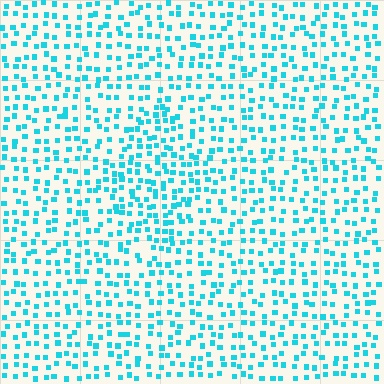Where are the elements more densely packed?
The elements are more densely packed inside the diamond boundary.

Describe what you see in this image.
The image contains small cyan elements arranged at two different densities. A diamond-shaped region is visible where the elements are more densely packed than the surrounding area.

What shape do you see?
I see a diamond.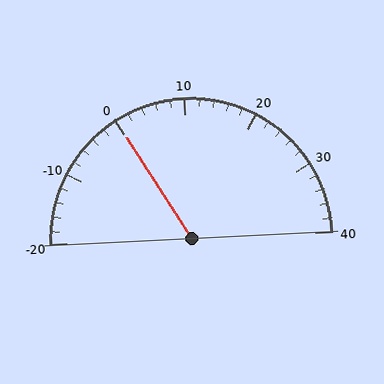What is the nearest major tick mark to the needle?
The nearest major tick mark is 0.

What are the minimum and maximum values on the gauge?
The gauge ranges from -20 to 40.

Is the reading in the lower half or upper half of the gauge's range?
The reading is in the lower half of the range (-20 to 40).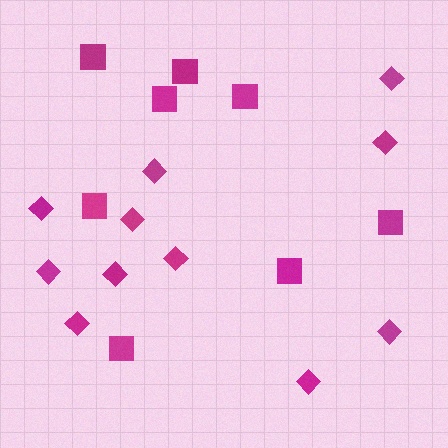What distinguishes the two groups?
There are 2 groups: one group of diamonds (11) and one group of squares (8).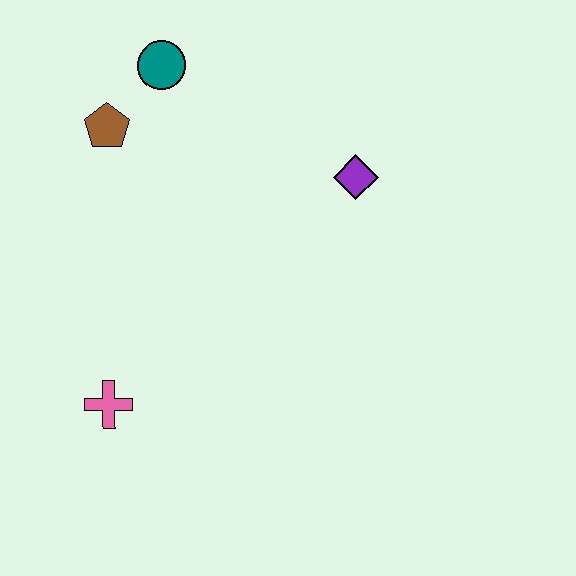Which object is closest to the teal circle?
The brown pentagon is closest to the teal circle.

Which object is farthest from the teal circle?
The pink cross is farthest from the teal circle.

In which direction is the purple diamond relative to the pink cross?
The purple diamond is to the right of the pink cross.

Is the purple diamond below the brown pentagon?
Yes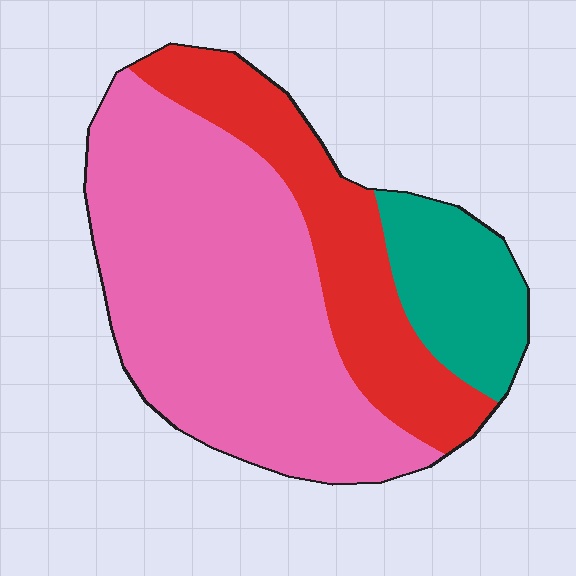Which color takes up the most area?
Pink, at roughly 60%.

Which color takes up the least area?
Teal, at roughly 15%.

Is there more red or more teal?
Red.